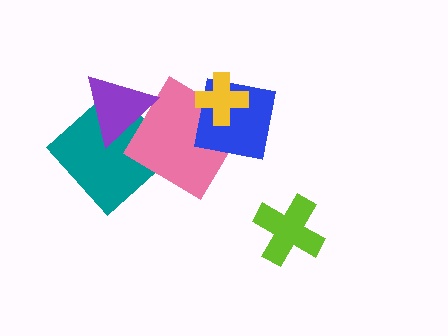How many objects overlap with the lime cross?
0 objects overlap with the lime cross.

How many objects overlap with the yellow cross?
2 objects overlap with the yellow cross.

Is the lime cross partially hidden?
No, no other shape covers it.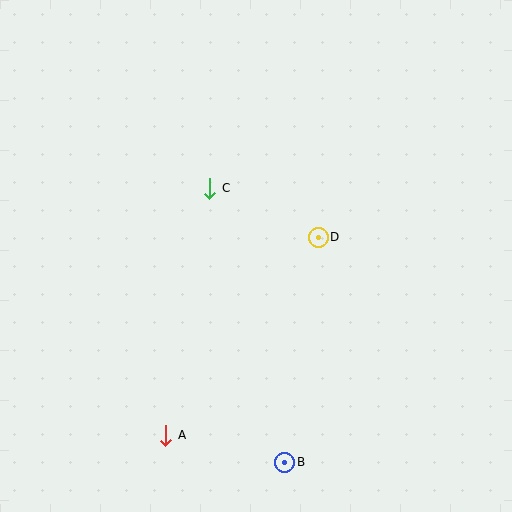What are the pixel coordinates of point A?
Point A is at (166, 435).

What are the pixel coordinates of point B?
Point B is at (285, 462).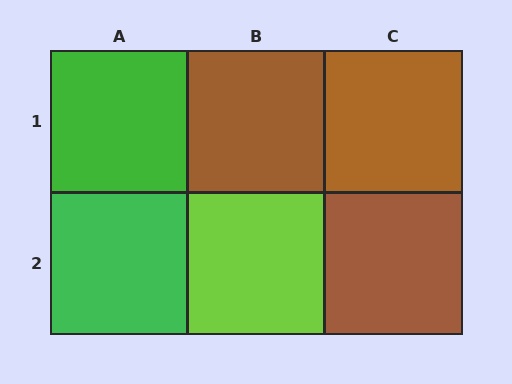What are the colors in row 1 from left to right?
Green, brown, brown.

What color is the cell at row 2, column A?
Green.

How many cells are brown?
3 cells are brown.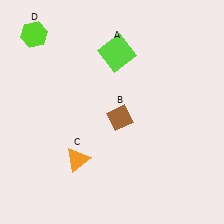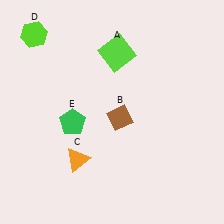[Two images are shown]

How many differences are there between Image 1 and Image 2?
There is 1 difference between the two images.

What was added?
A green pentagon (E) was added in Image 2.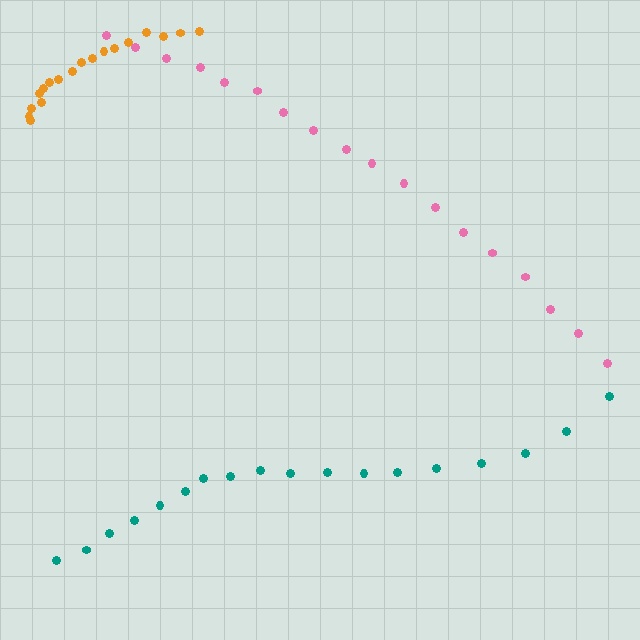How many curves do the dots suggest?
There are 3 distinct paths.